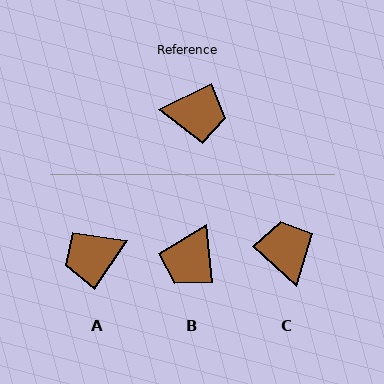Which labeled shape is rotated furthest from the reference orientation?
A, about 150 degrees away.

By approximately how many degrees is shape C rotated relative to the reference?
Approximately 111 degrees counter-clockwise.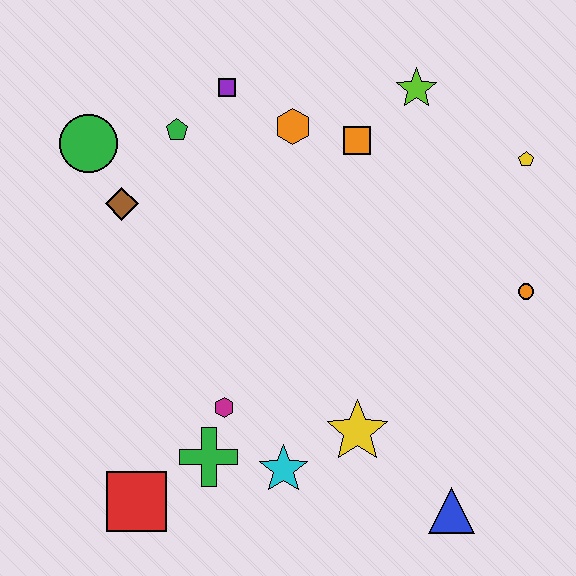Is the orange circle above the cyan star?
Yes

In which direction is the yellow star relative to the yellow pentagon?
The yellow star is below the yellow pentagon.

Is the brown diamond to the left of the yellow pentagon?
Yes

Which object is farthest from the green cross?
The yellow pentagon is farthest from the green cross.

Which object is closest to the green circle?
The brown diamond is closest to the green circle.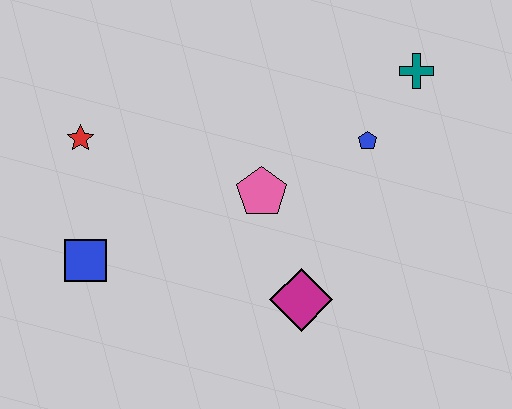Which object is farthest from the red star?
The teal cross is farthest from the red star.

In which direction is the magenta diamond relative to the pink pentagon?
The magenta diamond is below the pink pentagon.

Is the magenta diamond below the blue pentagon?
Yes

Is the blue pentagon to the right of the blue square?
Yes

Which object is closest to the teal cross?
The blue pentagon is closest to the teal cross.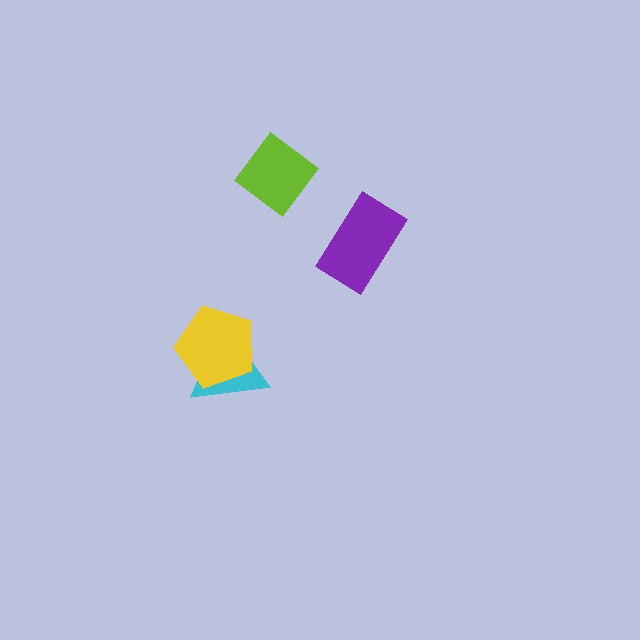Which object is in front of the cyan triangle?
The yellow pentagon is in front of the cyan triangle.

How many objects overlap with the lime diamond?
0 objects overlap with the lime diamond.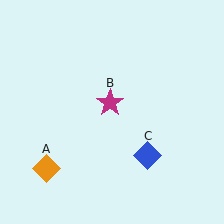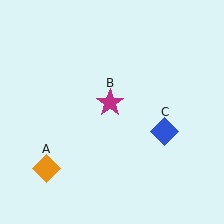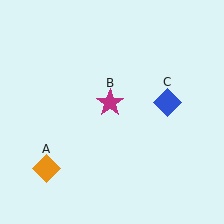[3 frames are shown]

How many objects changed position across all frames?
1 object changed position: blue diamond (object C).